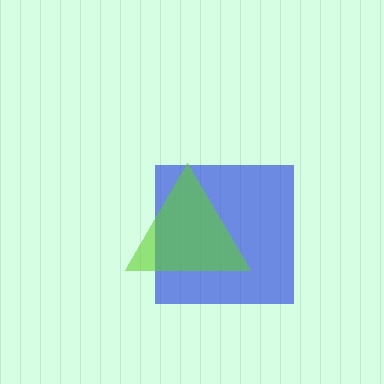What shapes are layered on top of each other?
The layered shapes are: a blue square, a lime triangle.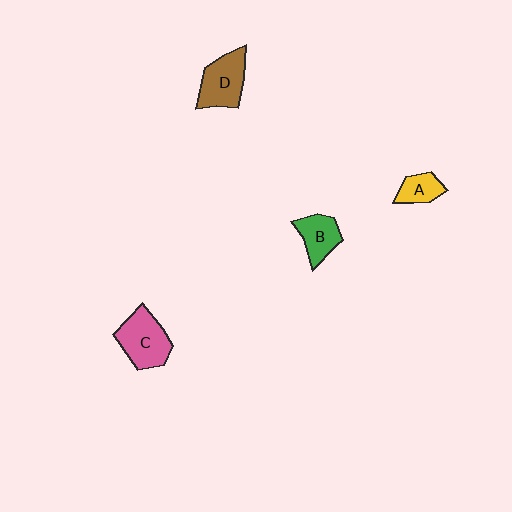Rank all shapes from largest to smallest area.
From largest to smallest: C (pink), D (brown), B (green), A (yellow).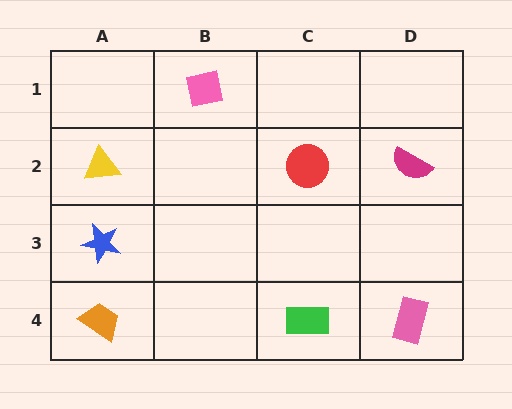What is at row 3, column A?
A blue star.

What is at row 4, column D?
A pink rectangle.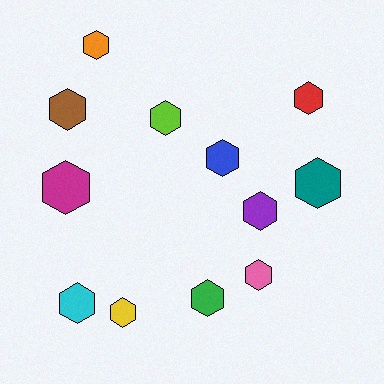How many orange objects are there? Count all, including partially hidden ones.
There is 1 orange object.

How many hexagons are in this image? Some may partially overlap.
There are 12 hexagons.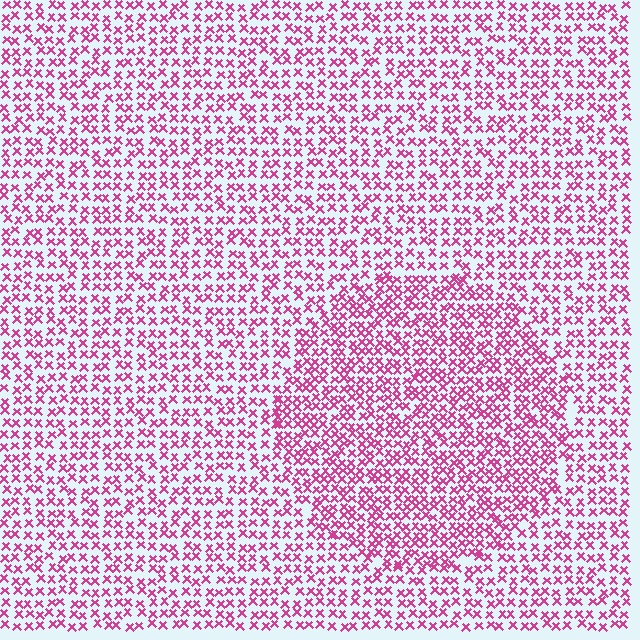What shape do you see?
I see a circle.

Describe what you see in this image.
The image contains small magenta elements arranged at two different densities. A circle-shaped region is visible where the elements are more densely packed than the surrounding area.